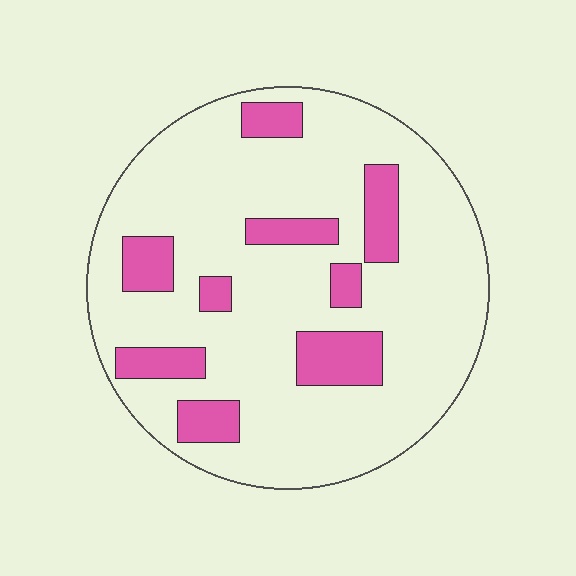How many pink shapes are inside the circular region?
9.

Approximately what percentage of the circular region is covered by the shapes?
Approximately 20%.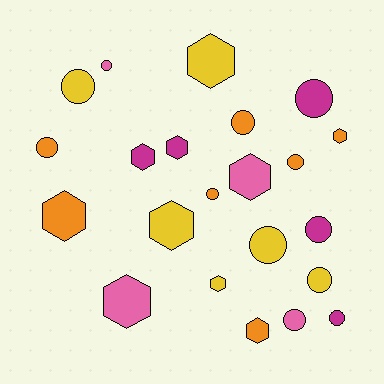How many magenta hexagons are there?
There are 2 magenta hexagons.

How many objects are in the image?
There are 22 objects.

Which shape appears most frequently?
Circle, with 12 objects.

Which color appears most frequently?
Orange, with 7 objects.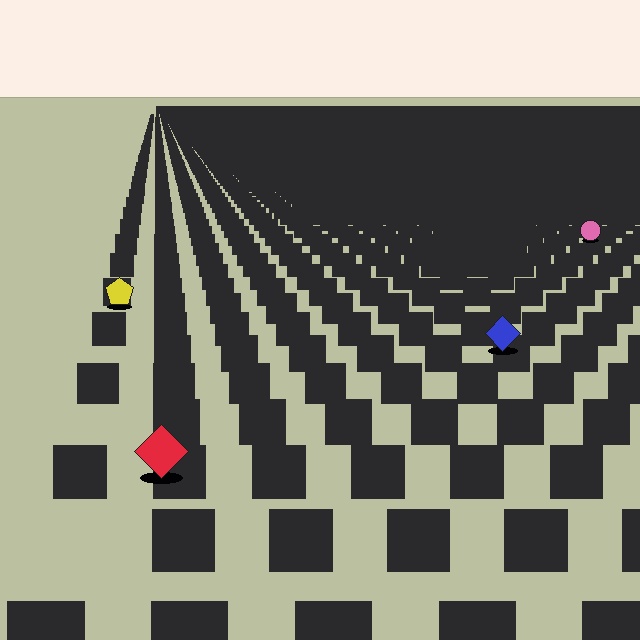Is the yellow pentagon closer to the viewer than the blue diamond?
No. The blue diamond is closer — you can tell from the texture gradient: the ground texture is coarser near it.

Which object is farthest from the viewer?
The pink circle is farthest from the viewer. It appears smaller and the ground texture around it is denser.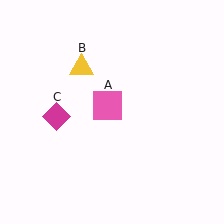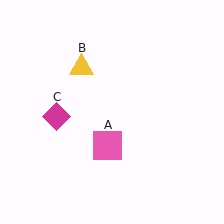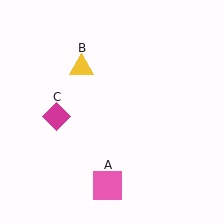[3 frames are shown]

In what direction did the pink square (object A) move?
The pink square (object A) moved down.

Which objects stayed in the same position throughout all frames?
Yellow triangle (object B) and magenta diamond (object C) remained stationary.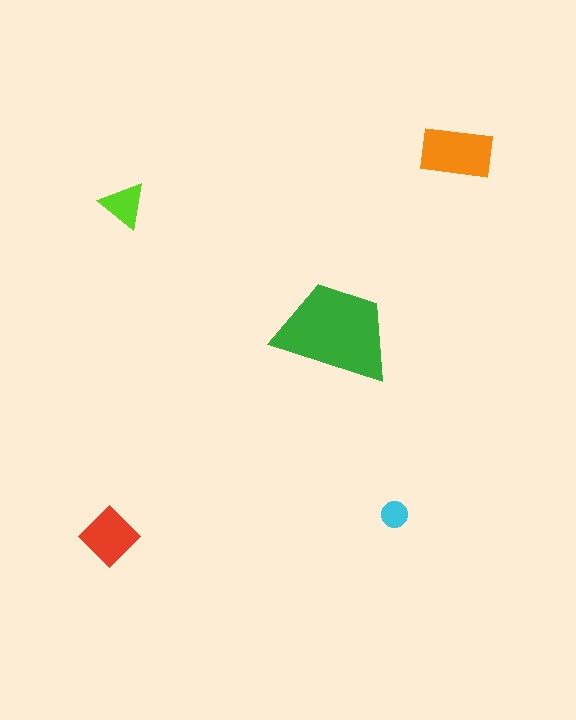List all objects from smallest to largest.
The cyan circle, the lime triangle, the red diamond, the orange rectangle, the green trapezoid.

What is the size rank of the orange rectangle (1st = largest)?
2nd.